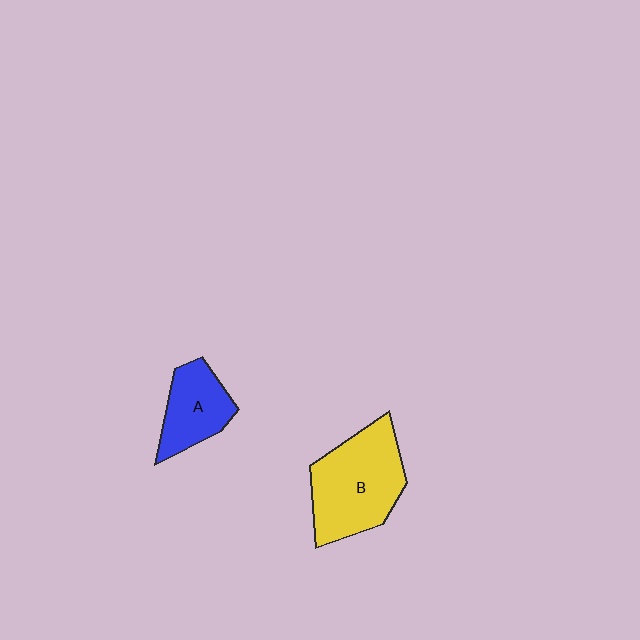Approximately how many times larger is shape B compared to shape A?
Approximately 1.7 times.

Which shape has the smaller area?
Shape A (blue).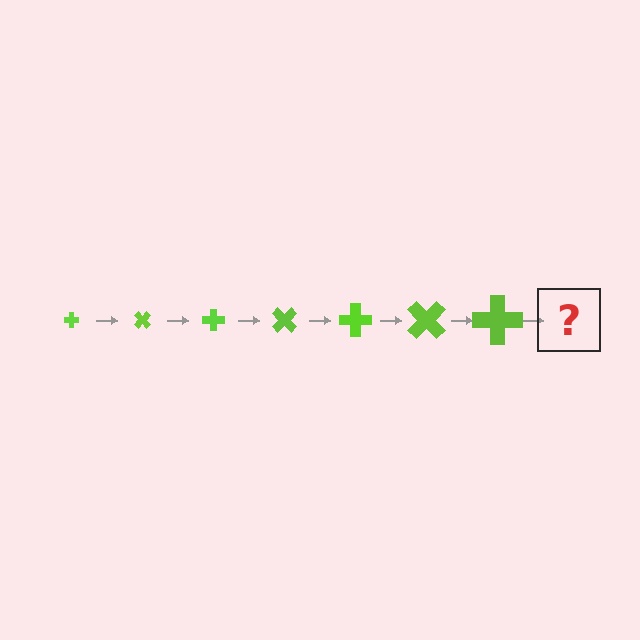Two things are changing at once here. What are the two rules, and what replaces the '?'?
The two rules are that the cross grows larger each step and it rotates 45 degrees each step. The '?' should be a cross, larger than the previous one and rotated 315 degrees from the start.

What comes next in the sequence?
The next element should be a cross, larger than the previous one and rotated 315 degrees from the start.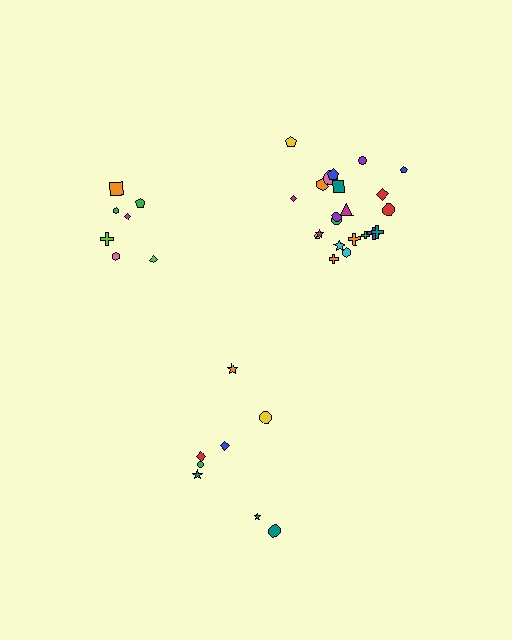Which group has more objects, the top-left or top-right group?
The top-right group.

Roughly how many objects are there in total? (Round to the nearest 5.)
Roughly 35 objects in total.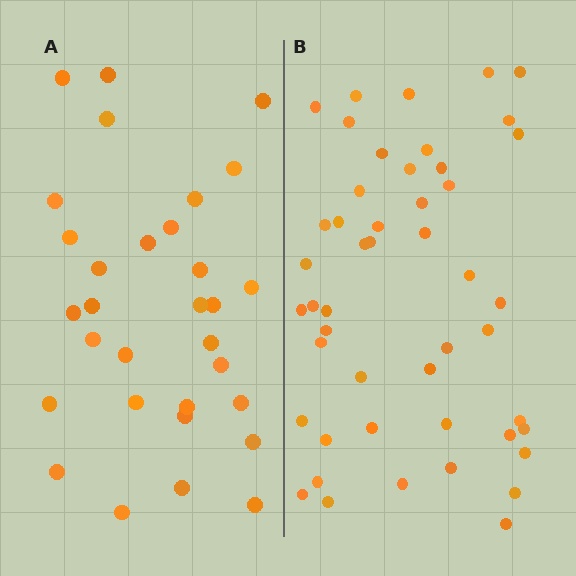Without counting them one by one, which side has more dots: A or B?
Region B (the right region) has more dots.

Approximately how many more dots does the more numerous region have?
Region B has approximately 15 more dots than region A.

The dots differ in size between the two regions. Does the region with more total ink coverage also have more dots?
No. Region A has more total ink coverage because its dots are larger, but region B actually contains more individual dots. Total area can be misleading — the number of items is what matters here.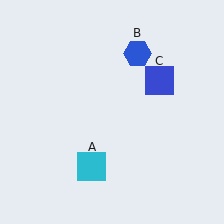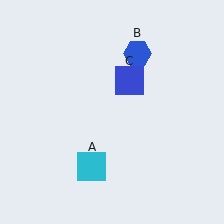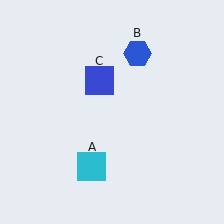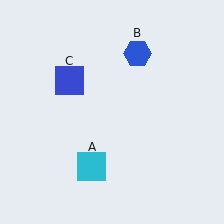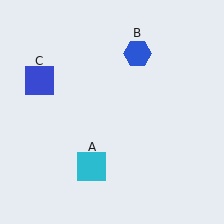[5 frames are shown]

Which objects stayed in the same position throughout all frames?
Cyan square (object A) and blue hexagon (object B) remained stationary.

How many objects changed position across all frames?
1 object changed position: blue square (object C).